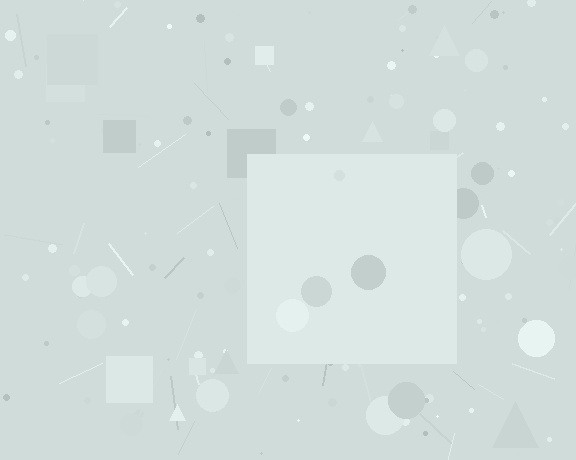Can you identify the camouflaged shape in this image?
The camouflaged shape is a square.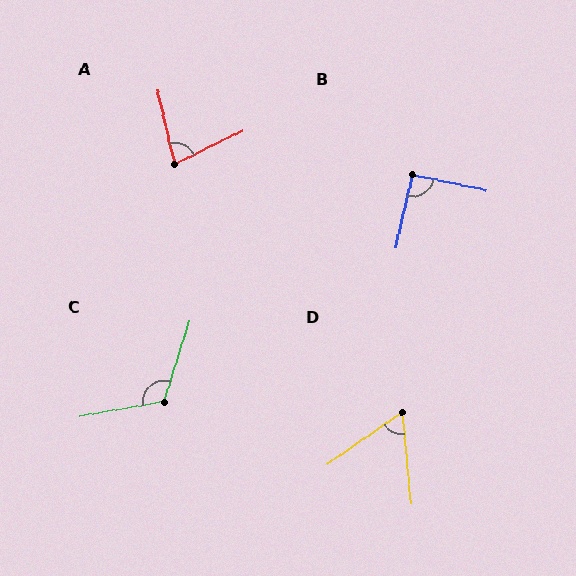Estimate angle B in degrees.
Approximately 91 degrees.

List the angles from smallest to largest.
D (60°), A (77°), B (91°), C (118°).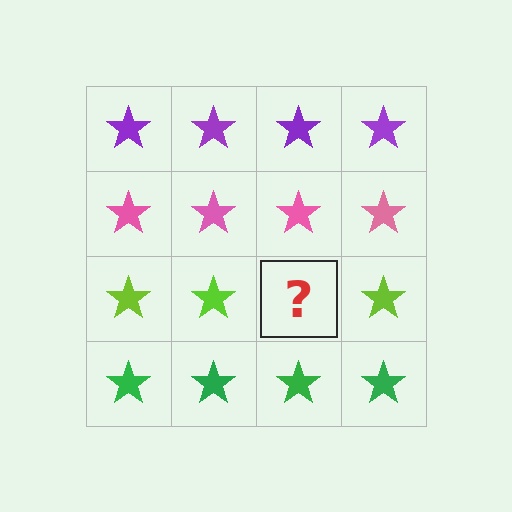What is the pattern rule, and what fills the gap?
The rule is that each row has a consistent color. The gap should be filled with a lime star.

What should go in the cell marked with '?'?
The missing cell should contain a lime star.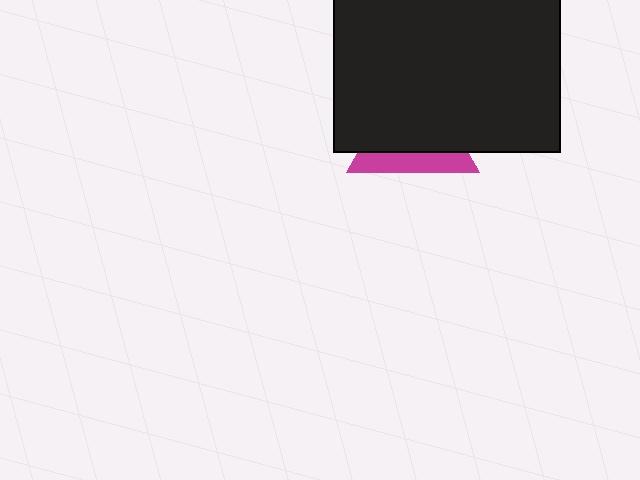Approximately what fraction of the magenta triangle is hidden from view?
Roughly 69% of the magenta triangle is hidden behind the black rectangle.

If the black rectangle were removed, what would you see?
You would see the complete magenta triangle.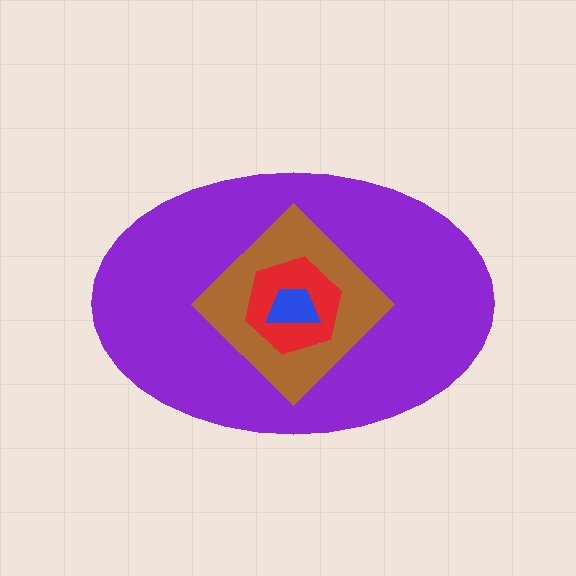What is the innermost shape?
The blue trapezoid.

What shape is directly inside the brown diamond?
The red hexagon.